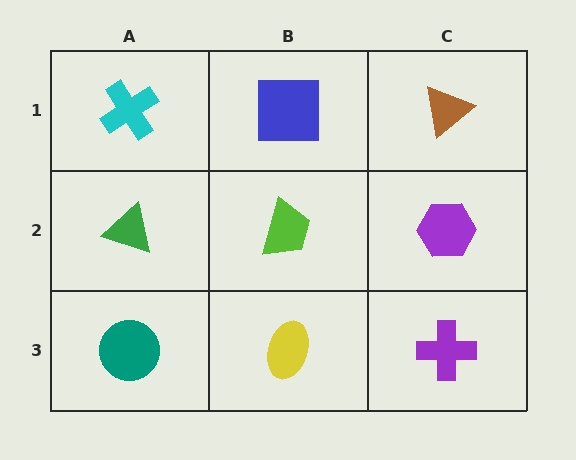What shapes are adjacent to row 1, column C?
A purple hexagon (row 2, column C), a blue square (row 1, column B).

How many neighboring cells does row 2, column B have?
4.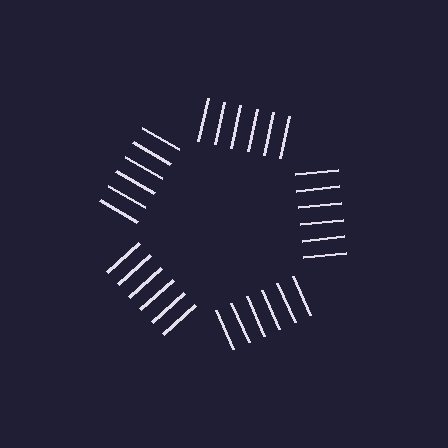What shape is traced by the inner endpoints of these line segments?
An illusory pentagon — the line segments terminate on its edges but no continuous stroke is drawn.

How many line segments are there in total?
30 — 6 along each of the 5 edges.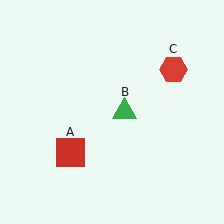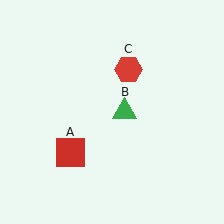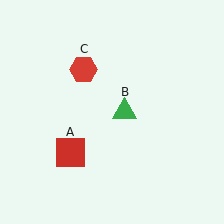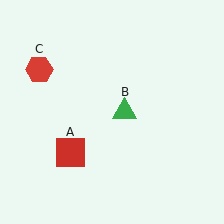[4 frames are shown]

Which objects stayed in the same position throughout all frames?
Red square (object A) and green triangle (object B) remained stationary.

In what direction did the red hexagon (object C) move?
The red hexagon (object C) moved left.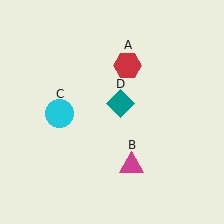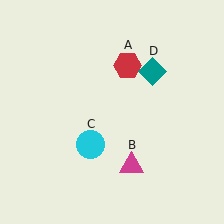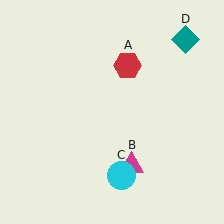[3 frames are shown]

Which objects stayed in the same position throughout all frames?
Red hexagon (object A) and magenta triangle (object B) remained stationary.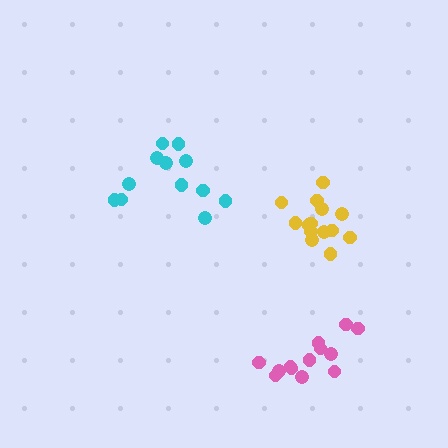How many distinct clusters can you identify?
There are 3 distinct clusters.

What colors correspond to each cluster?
The clusters are colored: cyan, yellow, pink.